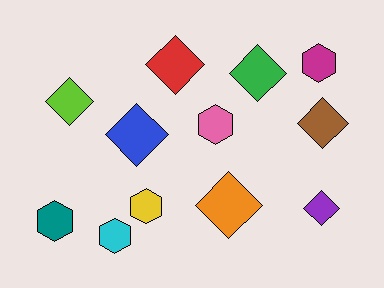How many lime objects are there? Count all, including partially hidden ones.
There is 1 lime object.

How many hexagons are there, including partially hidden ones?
There are 5 hexagons.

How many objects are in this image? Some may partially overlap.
There are 12 objects.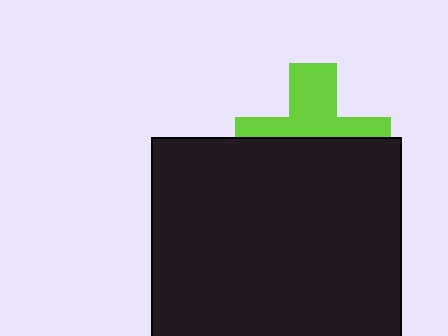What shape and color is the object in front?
The object in front is a black square.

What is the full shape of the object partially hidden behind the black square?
The partially hidden object is a lime cross.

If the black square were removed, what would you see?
You would see the complete lime cross.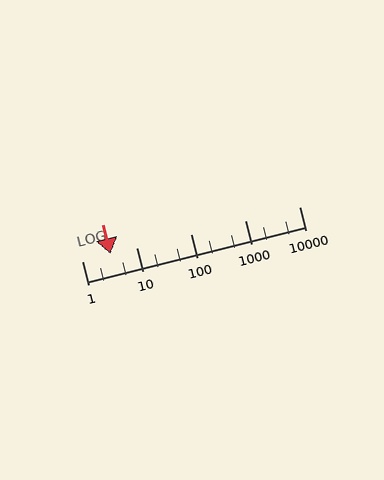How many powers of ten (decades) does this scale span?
The scale spans 4 decades, from 1 to 10000.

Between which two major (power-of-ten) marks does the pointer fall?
The pointer is between 1 and 10.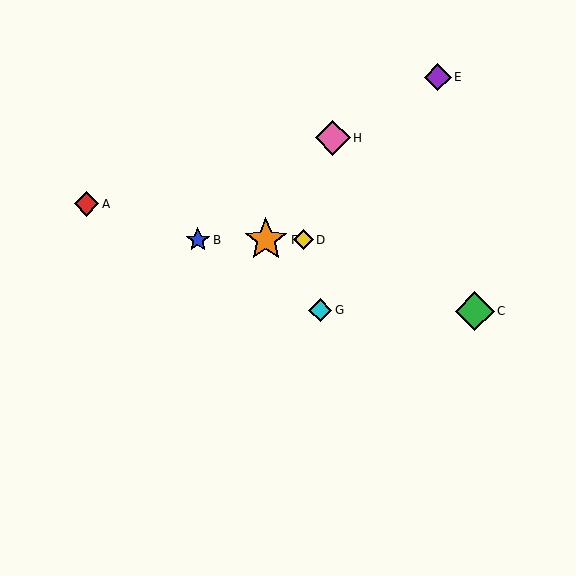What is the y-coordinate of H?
Object H is at y≈138.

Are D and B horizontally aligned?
Yes, both are at y≈240.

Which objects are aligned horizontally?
Objects B, D, F are aligned horizontally.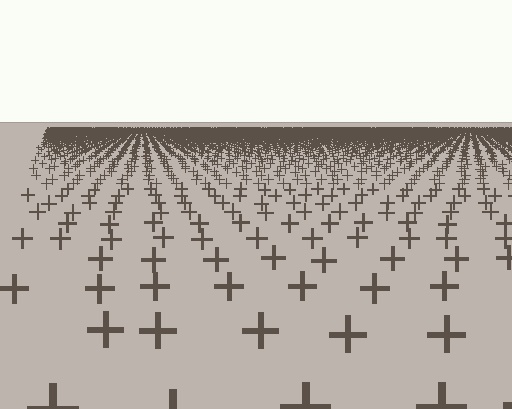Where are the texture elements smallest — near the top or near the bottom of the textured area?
Near the top.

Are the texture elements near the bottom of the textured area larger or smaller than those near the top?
Larger. Near the bottom, elements are closer to the viewer and appear at a bigger on-screen size.